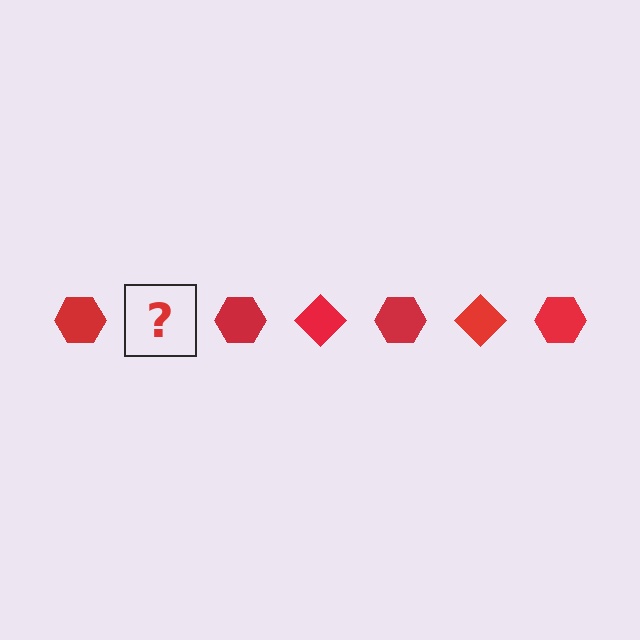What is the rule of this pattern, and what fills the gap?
The rule is that the pattern cycles through hexagon, diamond shapes in red. The gap should be filled with a red diamond.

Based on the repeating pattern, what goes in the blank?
The blank should be a red diamond.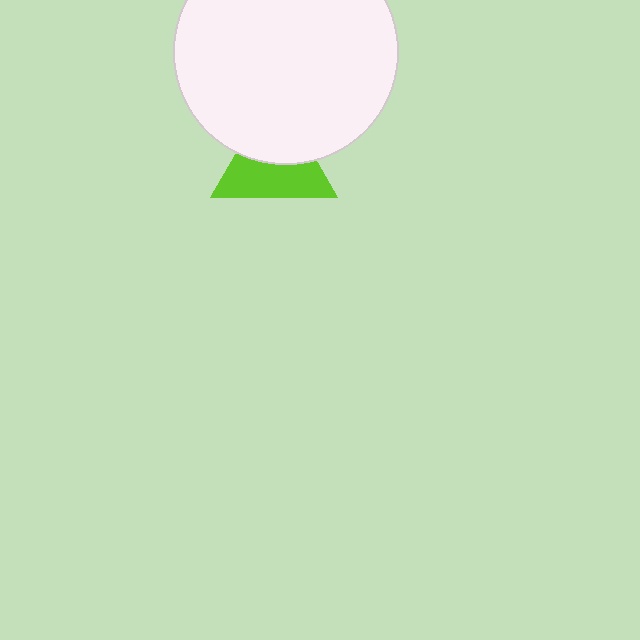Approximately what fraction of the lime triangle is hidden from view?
Roughly 46% of the lime triangle is hidden behind the white circle.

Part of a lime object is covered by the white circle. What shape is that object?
It is a triangle.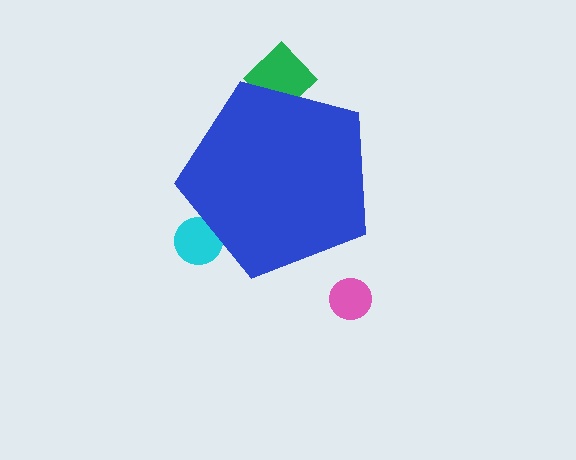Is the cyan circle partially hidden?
Yes, the cyan circle is partially hidden behind the blue pentagon.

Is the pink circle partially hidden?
No, the pink circle is fully visible.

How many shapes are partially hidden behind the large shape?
2 shapes are partially hidden.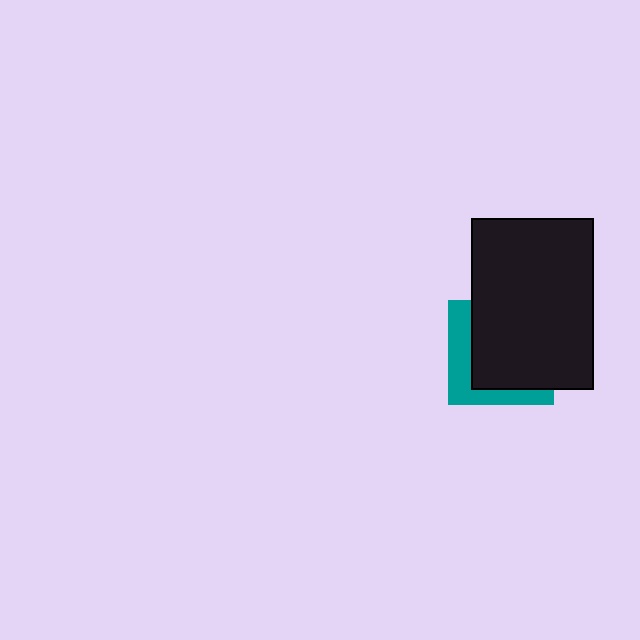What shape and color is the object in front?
The object in front is a black rectangle.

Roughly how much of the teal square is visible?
A small part of it is visible (roughly 34%).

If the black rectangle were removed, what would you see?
You would see the complete teal square.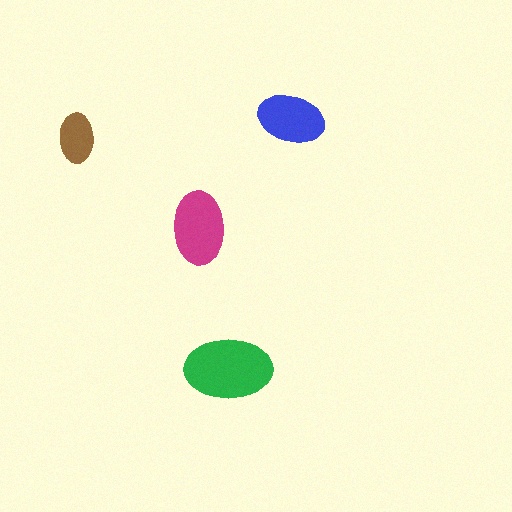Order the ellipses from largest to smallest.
the green one, the magenta one, the blue one, the brown one.